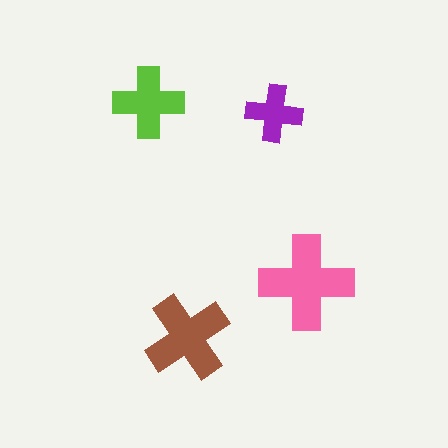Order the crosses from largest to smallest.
the pink one, the brown one, the lime one, the purple one.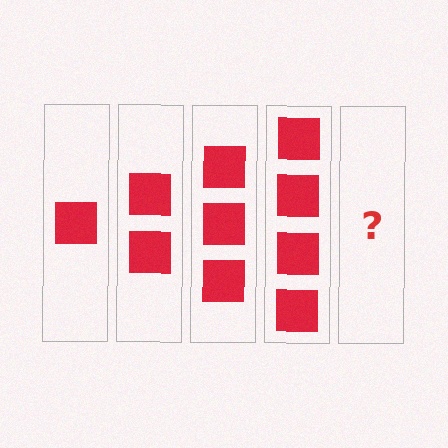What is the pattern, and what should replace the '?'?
The pattern is that each step adds one more square. The '?' should be 5 squares.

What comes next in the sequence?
The next element should be 5 squares.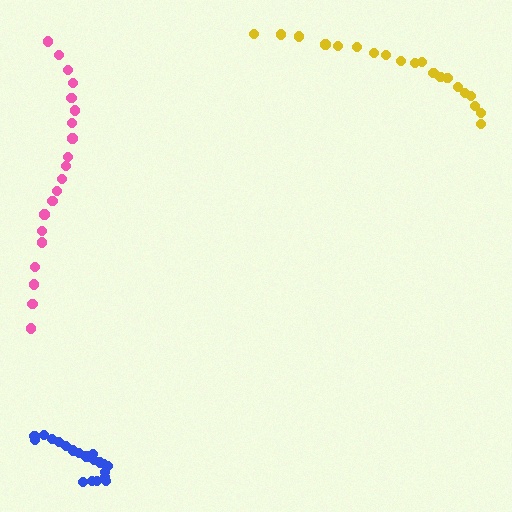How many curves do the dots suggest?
There are 3 distinct paths.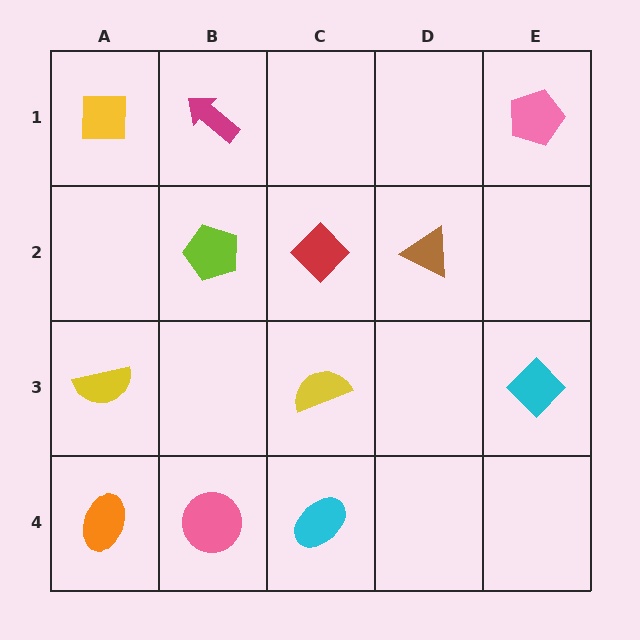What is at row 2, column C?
A red diamond.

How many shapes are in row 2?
3 shapes.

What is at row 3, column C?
A yellow semicircle.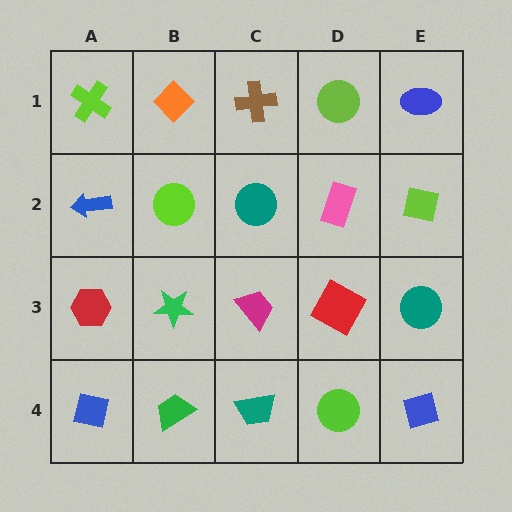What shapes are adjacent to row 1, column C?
A teal circle (row 2, column C), an orange diamond (row 1, column B), a lime circle (row 1, column D).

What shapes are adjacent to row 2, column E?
A blue ellipse (row 1, column E), a teal circle (row 3, column E), a pink rectangle (row 2, column D).